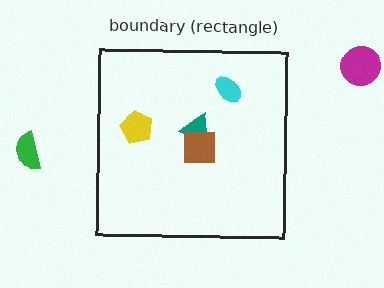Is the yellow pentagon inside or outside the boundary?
Inside.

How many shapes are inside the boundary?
4 inside, 2 outside.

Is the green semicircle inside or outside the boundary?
Outside.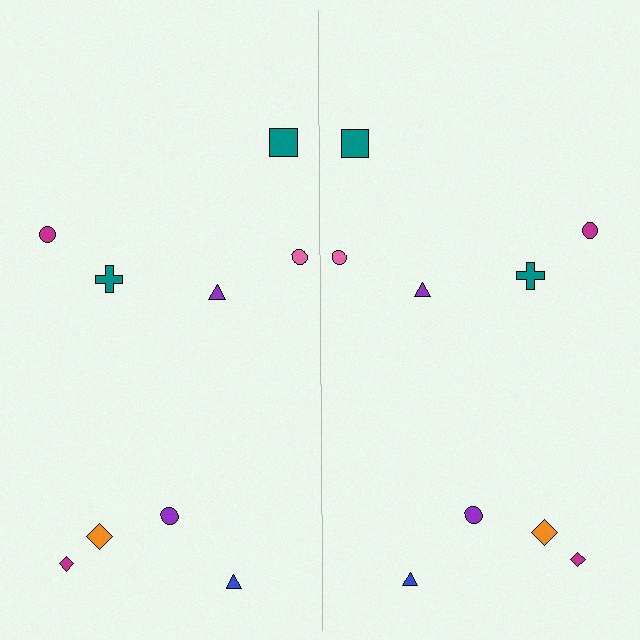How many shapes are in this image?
There are 18 shapes in this image.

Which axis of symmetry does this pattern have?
The pattern has a vertical axis of symmetry running through the center of the image.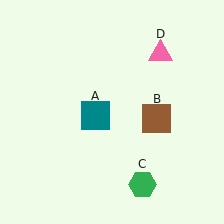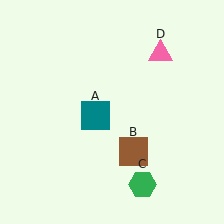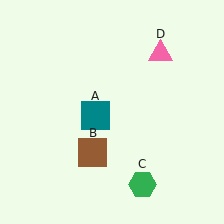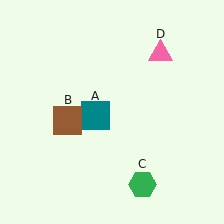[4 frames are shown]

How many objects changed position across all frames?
1 object changed position: brown square (object B).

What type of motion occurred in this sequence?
The brown square (object B) rotated clockwise around the center of the scene.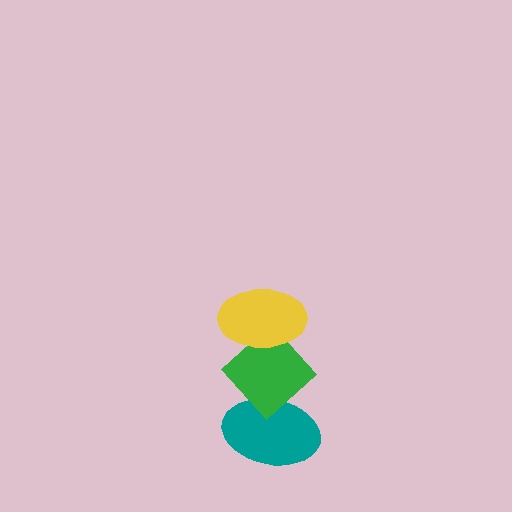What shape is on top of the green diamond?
The yellow ellipse is on top of the green diamond.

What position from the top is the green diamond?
The green diamond is 2nd from the top.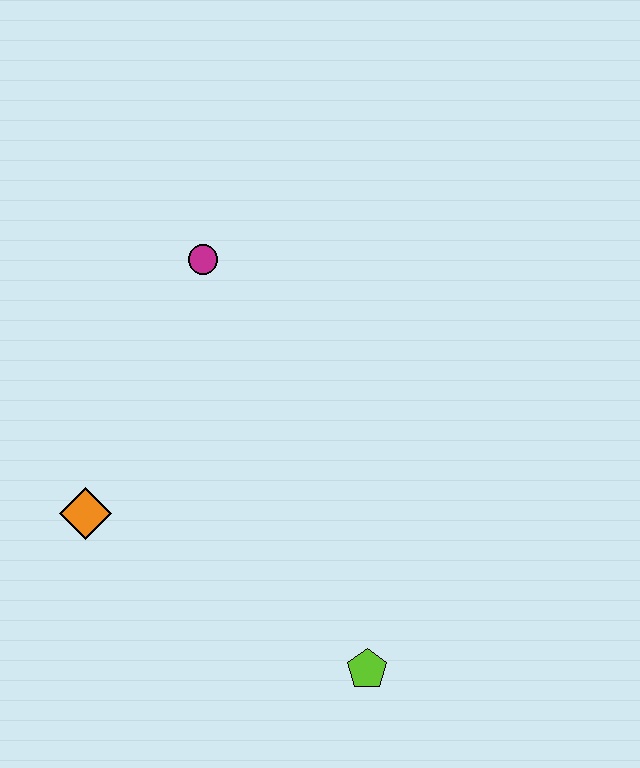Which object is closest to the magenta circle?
The orange diamond is closest to the magenta circle.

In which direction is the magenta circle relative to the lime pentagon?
The magenta circle is above the lime pentagon.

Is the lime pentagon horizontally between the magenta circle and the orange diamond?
No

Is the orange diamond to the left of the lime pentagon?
Yes